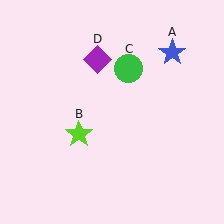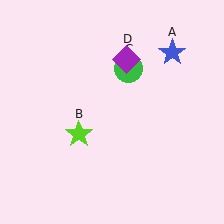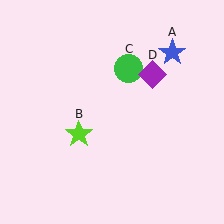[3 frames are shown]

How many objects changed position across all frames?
1 object changed position: purple diamond (object D).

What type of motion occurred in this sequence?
The purple diamond (object D) rotated clockwise around the center of the scene.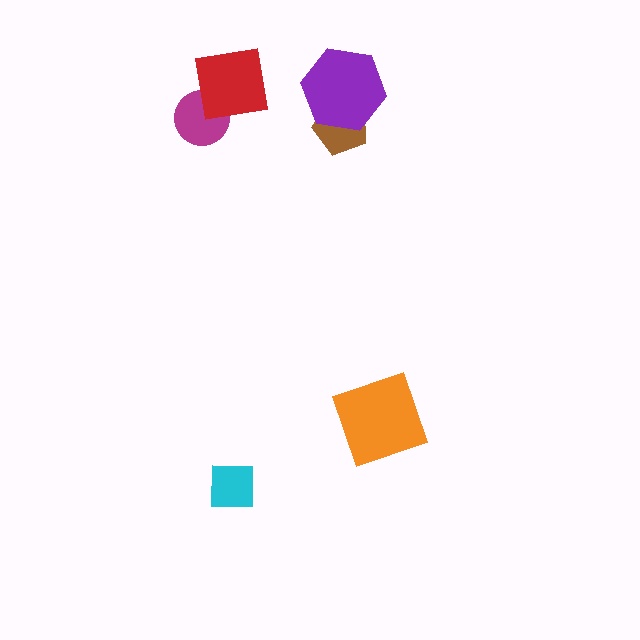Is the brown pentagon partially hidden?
Yes, it is partially covered by another shape.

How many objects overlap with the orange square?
0 objects overlap with the orange square.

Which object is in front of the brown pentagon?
The purple hexagon is in front of the brown pentagon.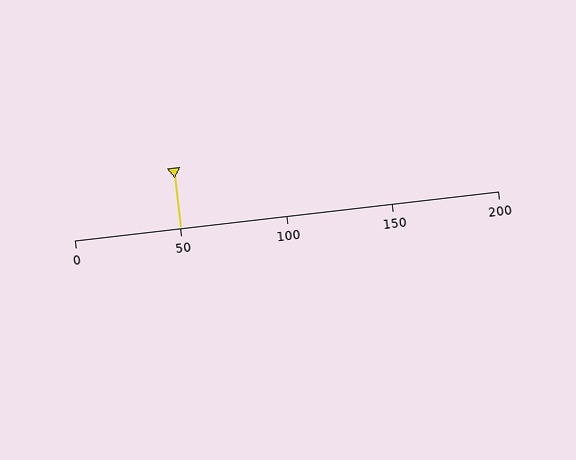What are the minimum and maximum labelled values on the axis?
The axis runs from 0 to 200.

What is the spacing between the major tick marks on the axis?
The major ticks are spaced 50 apart.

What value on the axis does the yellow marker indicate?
The marker indicates approximately 50.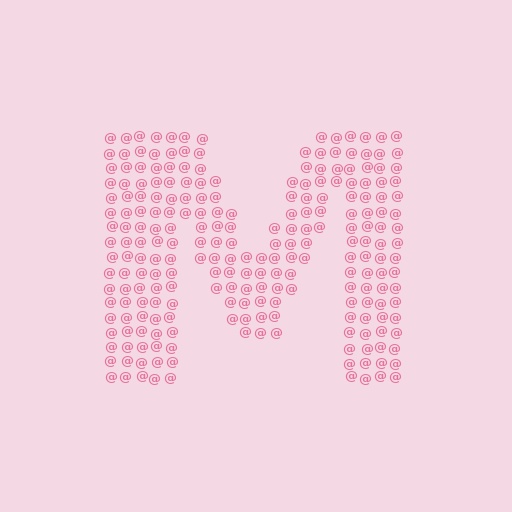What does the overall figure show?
The overall figure shows the letter M.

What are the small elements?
The small elements are at signs.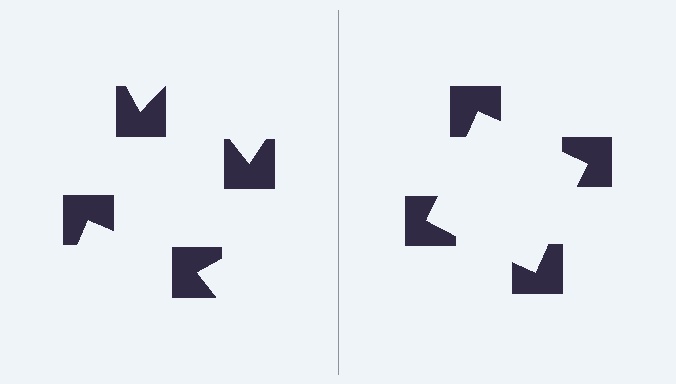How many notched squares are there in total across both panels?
8 — 4 on each side.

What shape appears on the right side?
An illusory square.